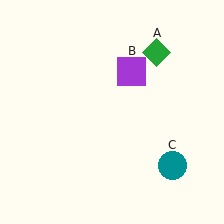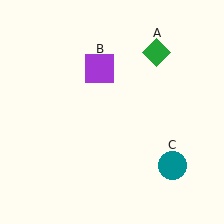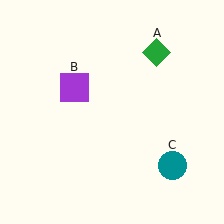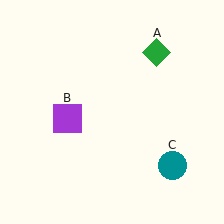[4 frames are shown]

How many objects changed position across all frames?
1 object changed position: purple square (object B).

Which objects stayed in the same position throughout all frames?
Green diamond (object A) and teal circle (object C) remained stationary.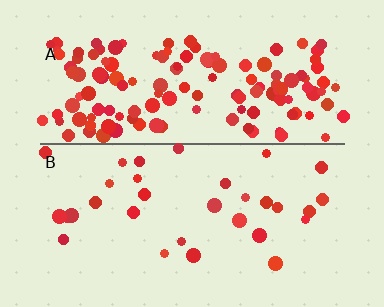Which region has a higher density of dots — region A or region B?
A (the top).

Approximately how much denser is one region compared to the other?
Approximately 4.5× — region A over region B.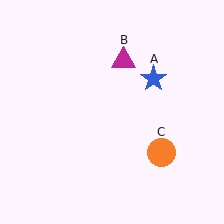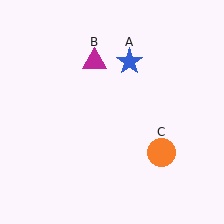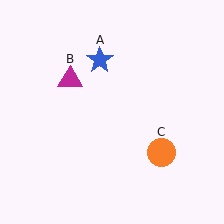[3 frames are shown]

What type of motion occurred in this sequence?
The blue star (object A), magenta triangle (object B) rotated counterclockwise around the center of the scene.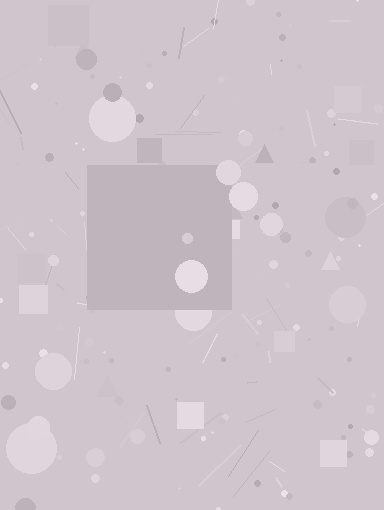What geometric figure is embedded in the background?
A square is embedded in the background.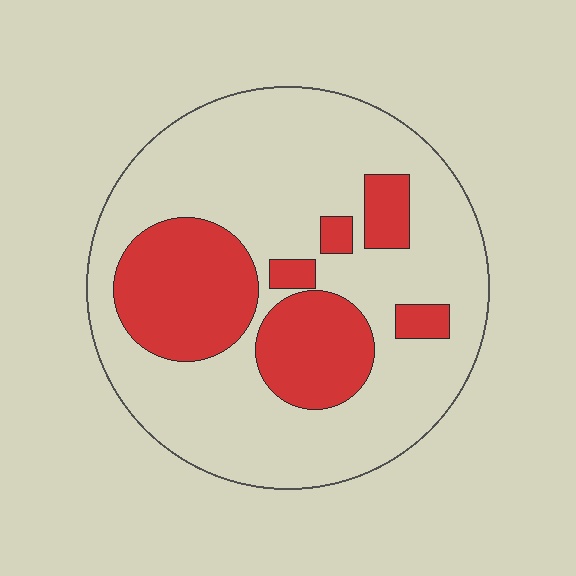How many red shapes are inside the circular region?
6.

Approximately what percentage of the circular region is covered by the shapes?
Approximately 30%.